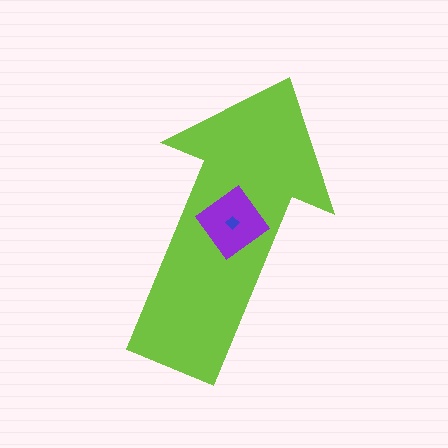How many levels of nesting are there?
3.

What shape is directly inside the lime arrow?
The purple diamond.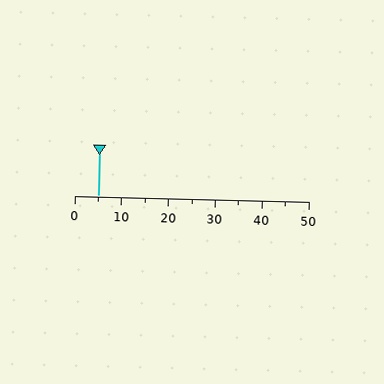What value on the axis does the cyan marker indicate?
The marker indicates approximately 5.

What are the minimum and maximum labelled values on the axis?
The axis runs from 0 to 50.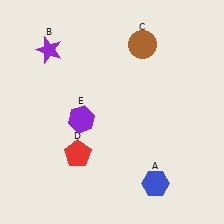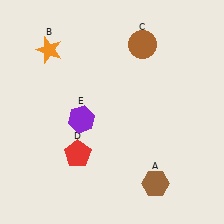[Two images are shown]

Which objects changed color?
A changed from blue to brown. B changed from purple to orange.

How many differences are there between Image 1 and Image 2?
There are 2 differences between the two images.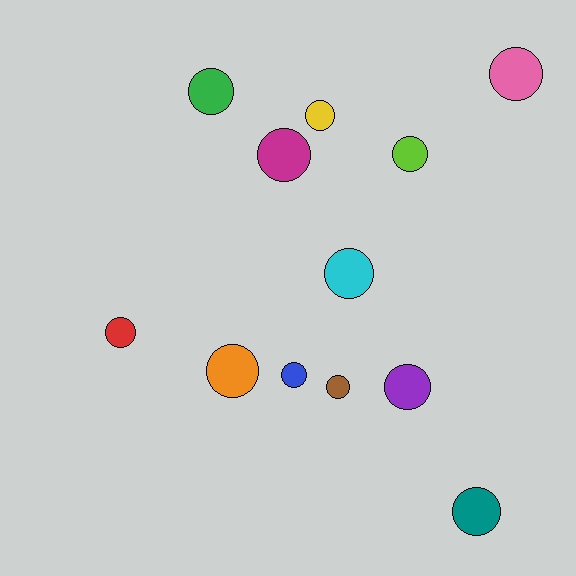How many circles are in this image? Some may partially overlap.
There are 12 circles.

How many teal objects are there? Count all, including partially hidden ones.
There is 1 teal object.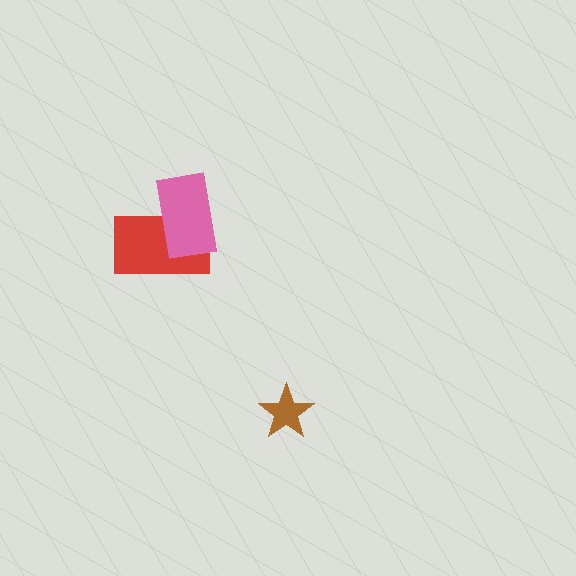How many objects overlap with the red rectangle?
1 object overlaps with the red rectangle.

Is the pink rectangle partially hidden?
No, no other shape covers it.